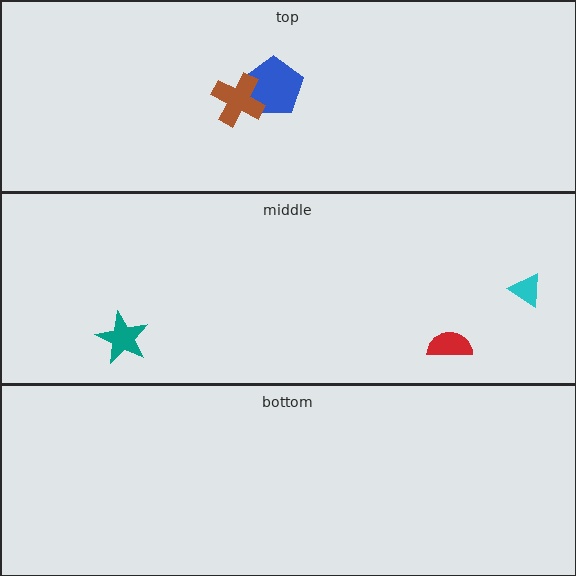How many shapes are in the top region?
2.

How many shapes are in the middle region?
3.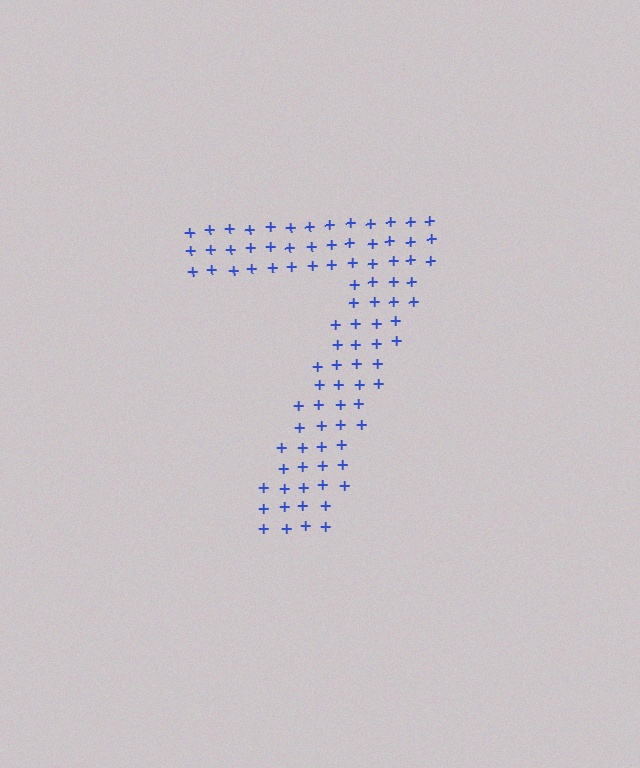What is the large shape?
The large shape is the digit 7.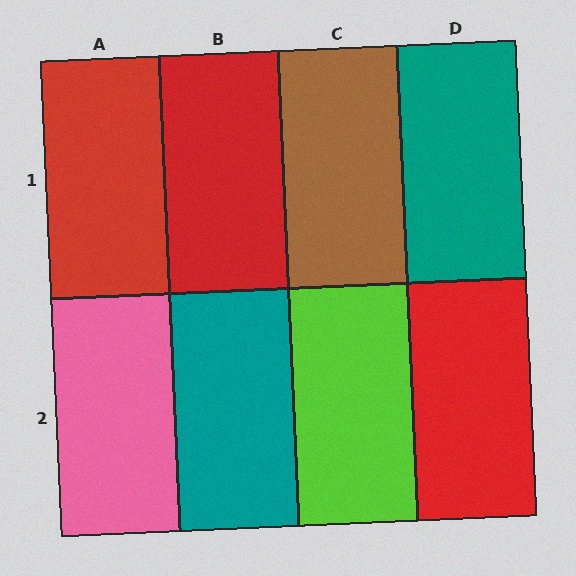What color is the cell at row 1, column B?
Red.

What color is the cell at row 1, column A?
Red.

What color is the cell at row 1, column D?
Teal.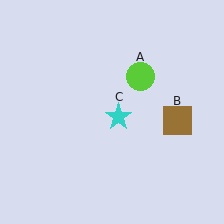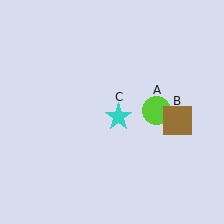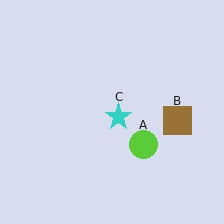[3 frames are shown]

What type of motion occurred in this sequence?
The lime circle (object A) rotated clockwise around the center of the scene.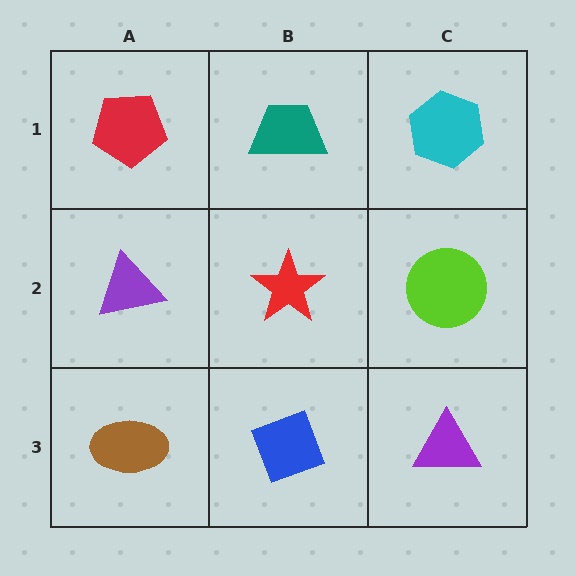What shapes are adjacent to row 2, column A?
A red pentagon (row 1, column A), a brown ellipse (row 3, column A), a red star (row 2, column B).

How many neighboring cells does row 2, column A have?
3.